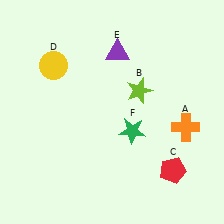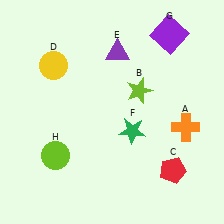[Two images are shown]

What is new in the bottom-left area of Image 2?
A lime circle (H) was added in the bottom-left area of Image 2.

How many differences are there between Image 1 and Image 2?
There are 2 differences between the two images.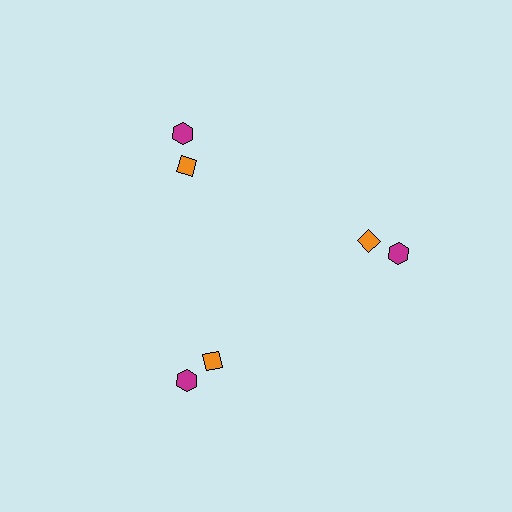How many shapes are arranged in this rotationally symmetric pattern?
There are 6 shapes, arranged in 3 groups of 2.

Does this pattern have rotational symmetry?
Yes, this pattern has 3-fold rotational symmetry. It looks the same after rotating 120 degrees around the center.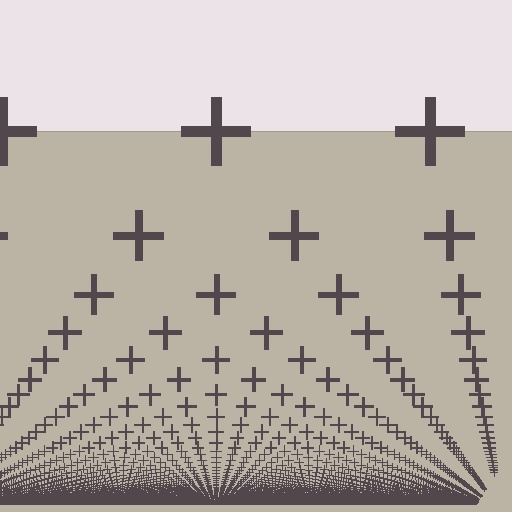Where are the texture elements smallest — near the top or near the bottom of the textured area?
Near the bottom.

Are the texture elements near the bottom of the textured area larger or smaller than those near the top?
Smaller. The gradient is inverted — elements near the bottom are smaller and denser.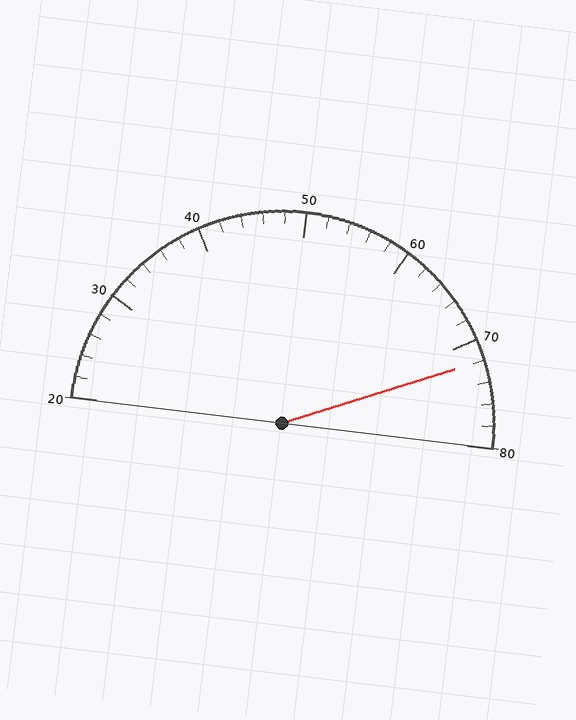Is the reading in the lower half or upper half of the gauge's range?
The reading is in the upper half of the range (20 to 80).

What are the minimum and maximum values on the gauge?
The gauge ranges from 20 to 80.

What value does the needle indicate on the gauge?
The needle indicates approximately 72.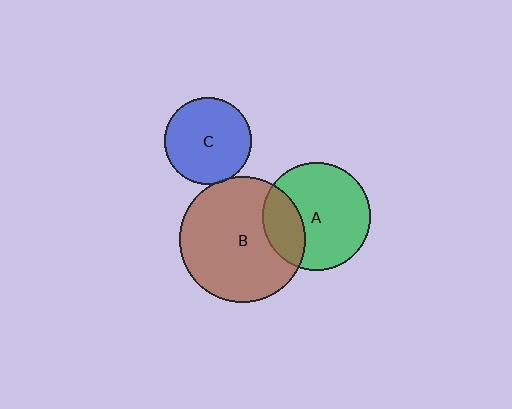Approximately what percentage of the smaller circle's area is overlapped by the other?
Approximately 5%.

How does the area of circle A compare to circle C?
Approximately 1.5 times.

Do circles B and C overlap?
Yes.